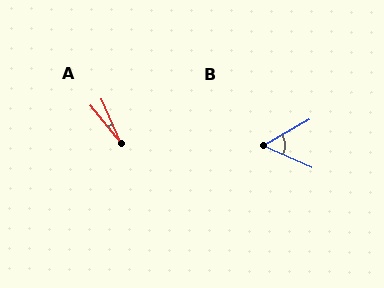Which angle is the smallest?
A, at approximately 15 degrees.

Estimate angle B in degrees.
Approximately 54 degrees.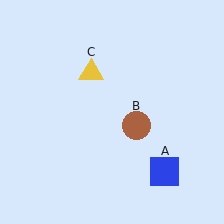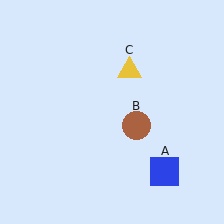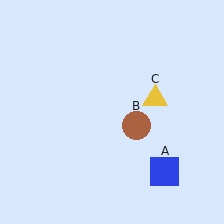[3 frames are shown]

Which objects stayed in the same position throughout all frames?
Blue square (object A) and brown circle (object B) remained stationary.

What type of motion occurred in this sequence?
The yellow triangle (object C) rotated clockwise around the center of the scene.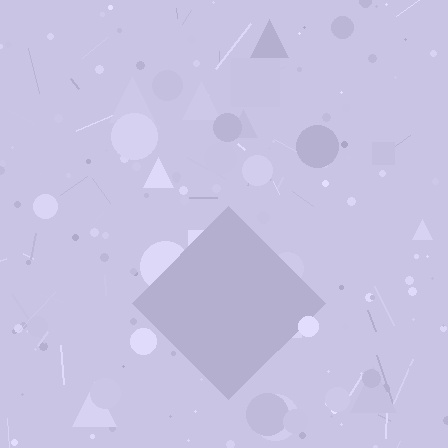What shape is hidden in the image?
A diamond is hidden in the image.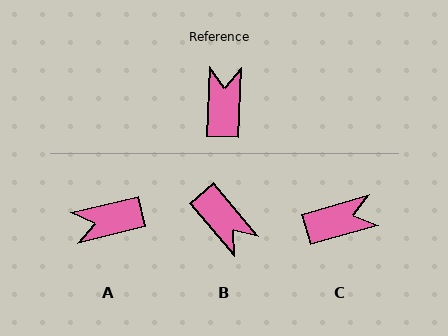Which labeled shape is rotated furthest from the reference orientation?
B, about 138 degrees away.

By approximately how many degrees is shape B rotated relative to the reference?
Approximately 138 degrees clockwise.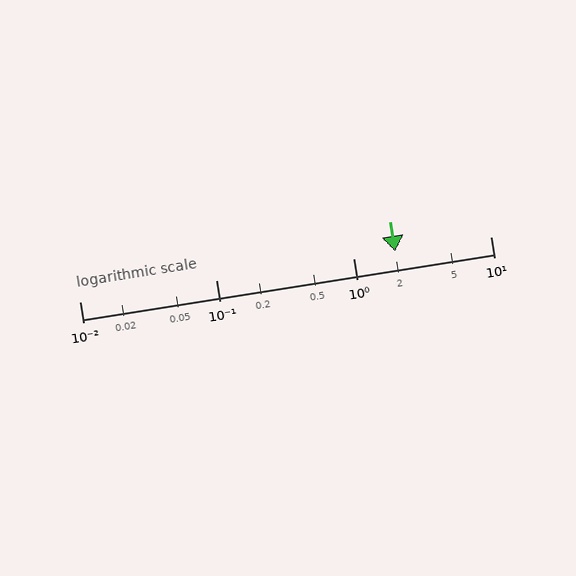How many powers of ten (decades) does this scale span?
The scale spans 3 decades, from 0.01 to 10.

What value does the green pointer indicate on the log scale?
The pointer indicates approximately 2.